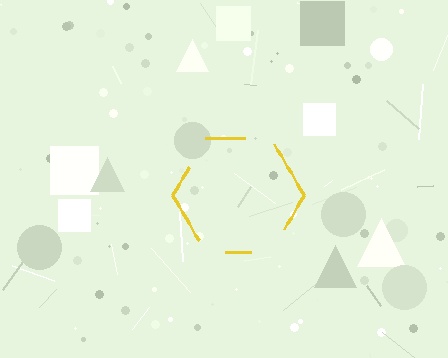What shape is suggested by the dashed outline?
The dashed outline suggests a hexagon.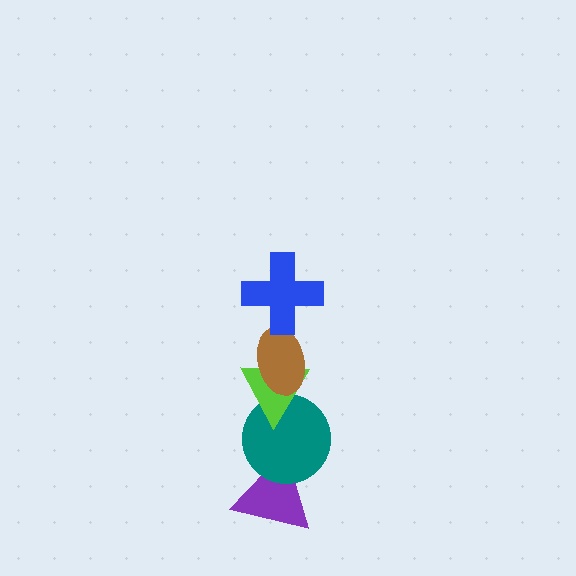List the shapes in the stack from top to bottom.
From top to bottom: the blue cross, the brown ellipse, the lime triangle, the teal circle, the purple triangle.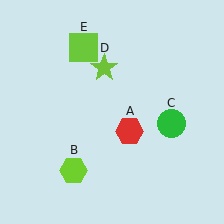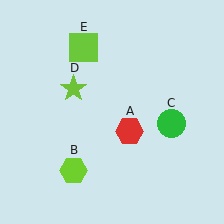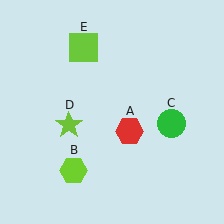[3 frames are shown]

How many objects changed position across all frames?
1 object changed position: lime star (object D).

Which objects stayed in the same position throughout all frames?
Red hexagon (object A) and lime hexagon (object B) and green circle (object C) and lime square (object E) remained stationary.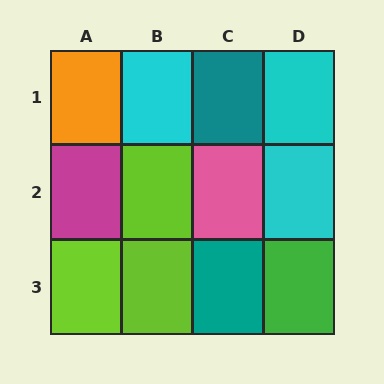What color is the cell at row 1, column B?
Cyan.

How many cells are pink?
1 cell is pink.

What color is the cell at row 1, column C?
Teal.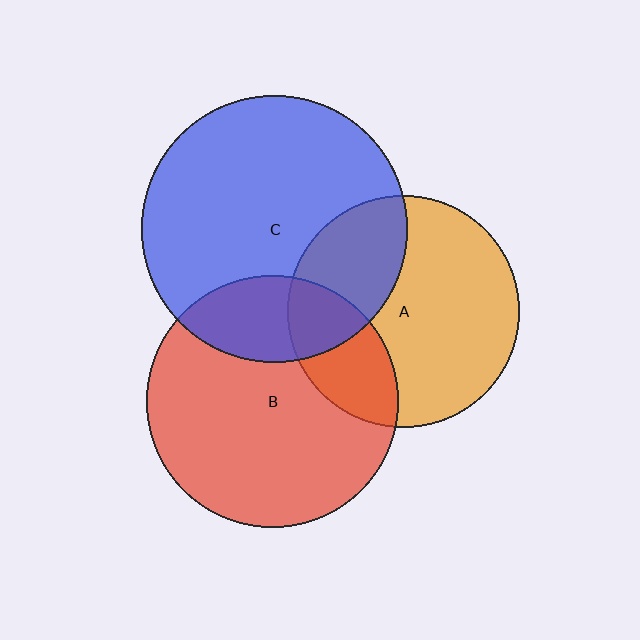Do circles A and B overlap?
Yes.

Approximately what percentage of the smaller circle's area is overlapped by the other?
Approximately 25%.